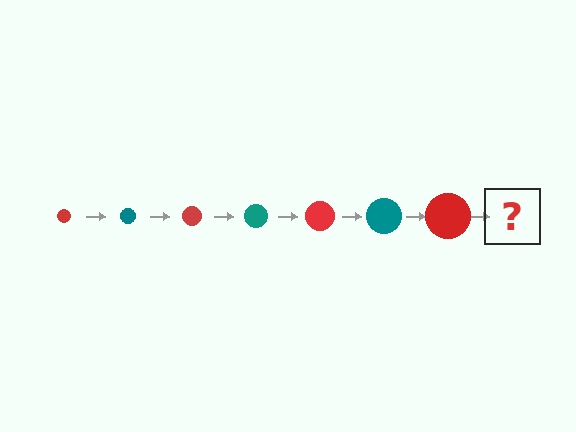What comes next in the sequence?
The next element should be a teal circle, larger than the previous one.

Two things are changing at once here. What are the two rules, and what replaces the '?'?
The two rules are that the circle grows larger each step and the color cycles through red and teal. The '?' should be a teal circle, larger than the previous one.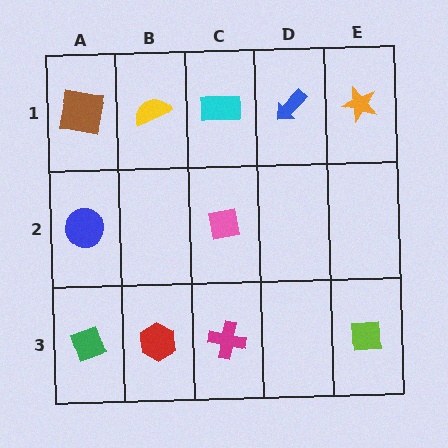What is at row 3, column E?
A lime square.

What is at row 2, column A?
A blue circle.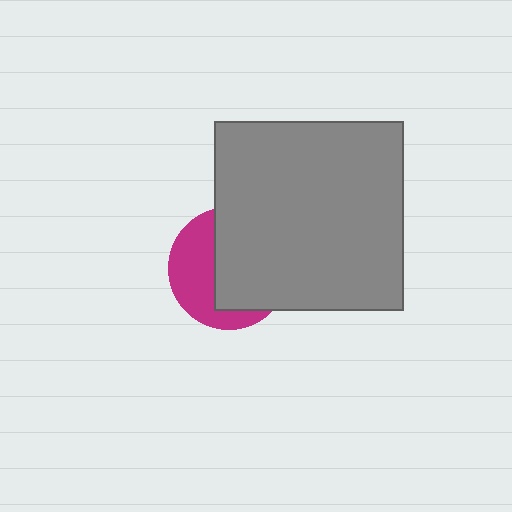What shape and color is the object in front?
The object in front is a gray square.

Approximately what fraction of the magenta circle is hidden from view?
Roughly 59% of the magenta circle is hidden behind the gray square.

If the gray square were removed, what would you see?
You would see the complete magenta circle.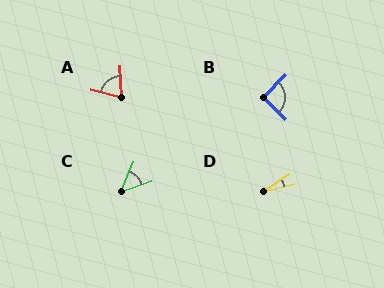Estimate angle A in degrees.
Approximately 74 degrees.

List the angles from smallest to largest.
D (19°), C (48°), A (74°), B (89°).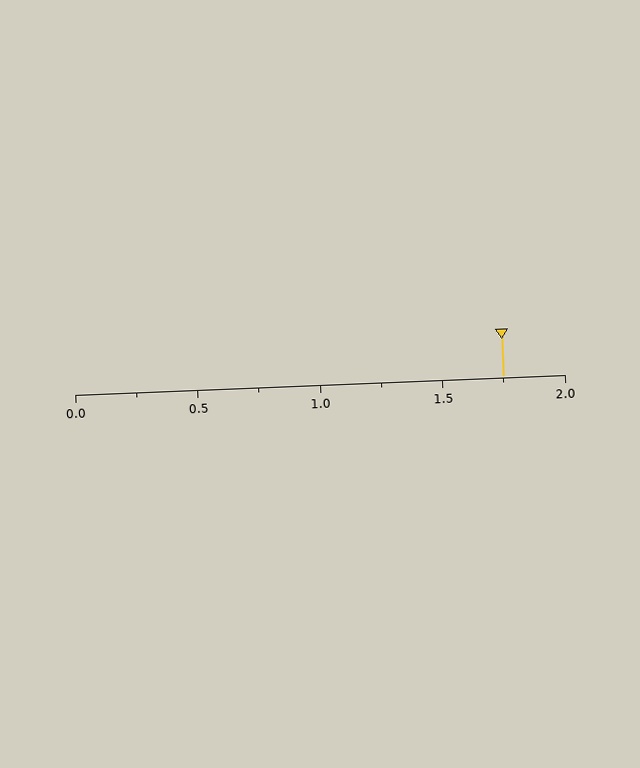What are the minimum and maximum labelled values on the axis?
The axis runs from 0.0 to 2.0.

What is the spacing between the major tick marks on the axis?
The major ticks are spaced 0.5 apart.